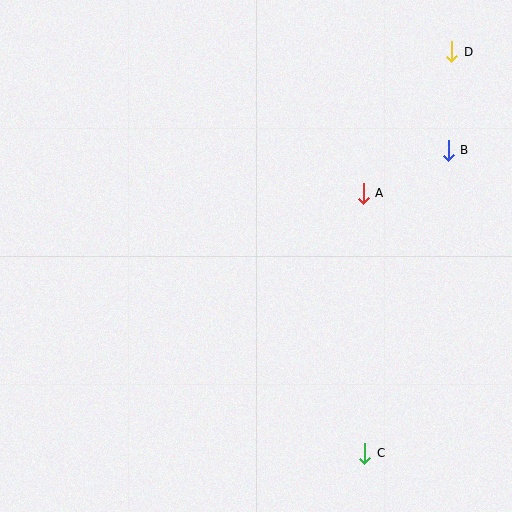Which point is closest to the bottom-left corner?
Point C is closest to the bottom-left corner.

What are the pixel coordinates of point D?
Point D is at (452, 52).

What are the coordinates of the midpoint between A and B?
The midpoint between A and B is at (406, 172).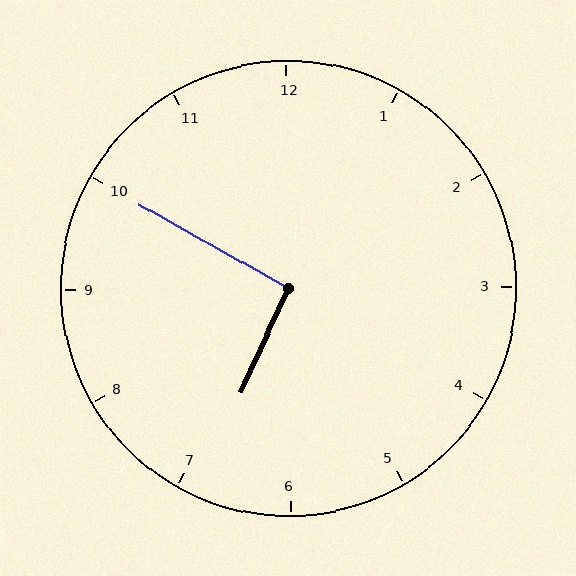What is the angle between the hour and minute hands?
Approximately 95 degrees.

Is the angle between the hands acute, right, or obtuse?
It is right.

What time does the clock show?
6:50.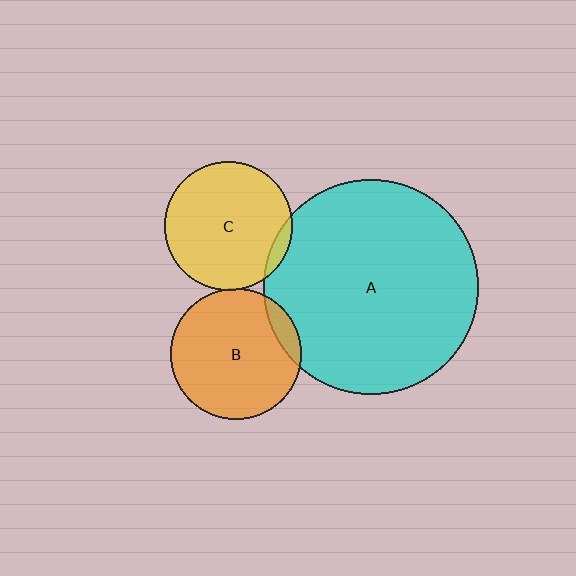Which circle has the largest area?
Circle A (cyan).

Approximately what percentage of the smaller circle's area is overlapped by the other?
Approximately 10%.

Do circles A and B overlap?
Yes.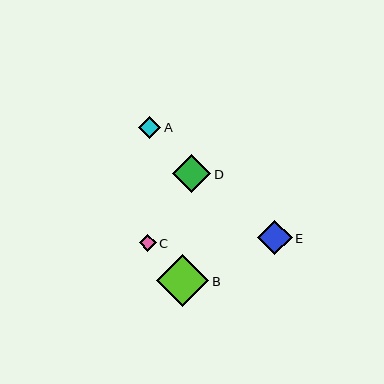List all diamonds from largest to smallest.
From largest to smallest: B, D, E, A, C.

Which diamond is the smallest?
Diamond C is the smallest with a size of approximately 17 pixels.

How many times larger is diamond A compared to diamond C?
Diamond A is approximately 1.3 times the size of diamond C.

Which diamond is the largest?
Diamond B is the largest with a size of approximately 52 pixels.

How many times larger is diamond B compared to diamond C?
Diamond B is approximately 3.1 times the size of diamond C.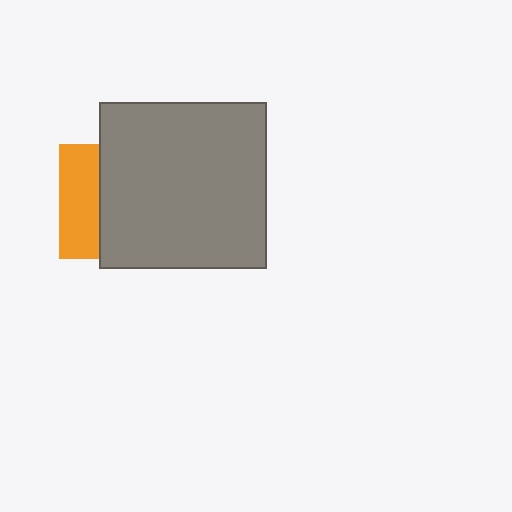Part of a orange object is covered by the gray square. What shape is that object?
It is a square.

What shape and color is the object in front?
The object in front is a gray square.